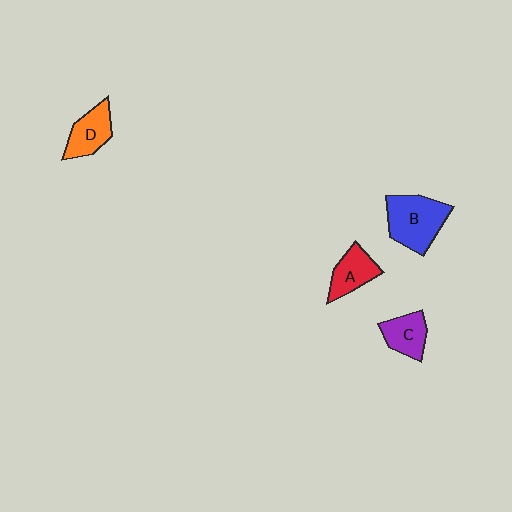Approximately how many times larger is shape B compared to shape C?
Approximately 1.7 times.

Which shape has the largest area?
Shape B (blue).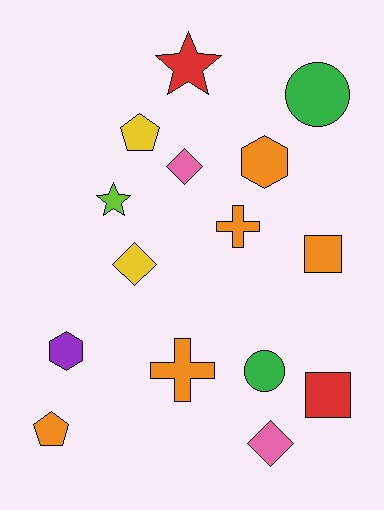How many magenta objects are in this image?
There are no magenta objects.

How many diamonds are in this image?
There are 3 diamonds.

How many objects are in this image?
There are 15 objects.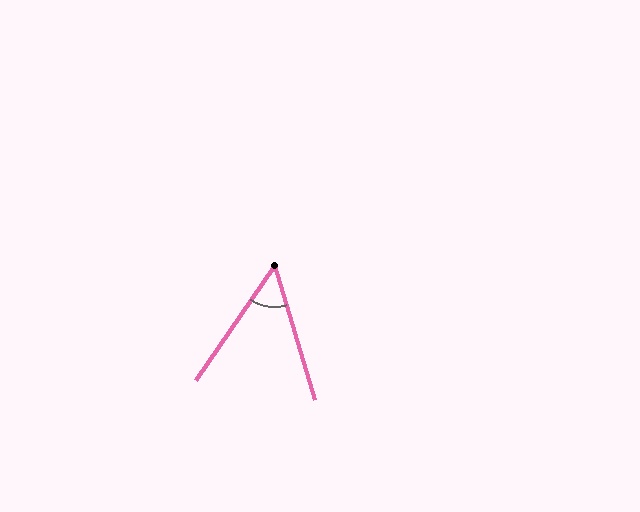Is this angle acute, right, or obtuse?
It is acute.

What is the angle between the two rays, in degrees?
Approximately 51 degrees.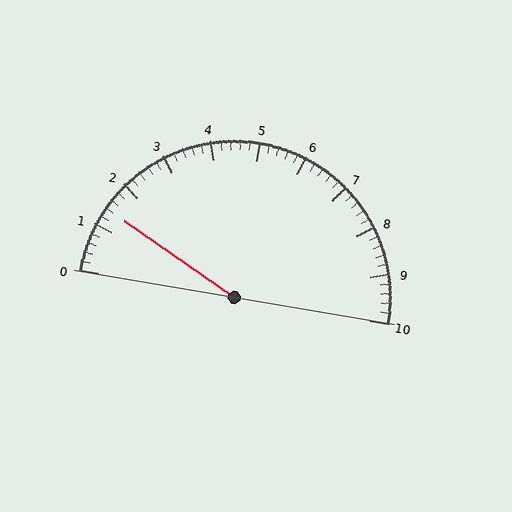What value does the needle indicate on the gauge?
The needle indicates approximately 1.4.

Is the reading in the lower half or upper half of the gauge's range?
The reading is in the lower half of the range (0 to 10).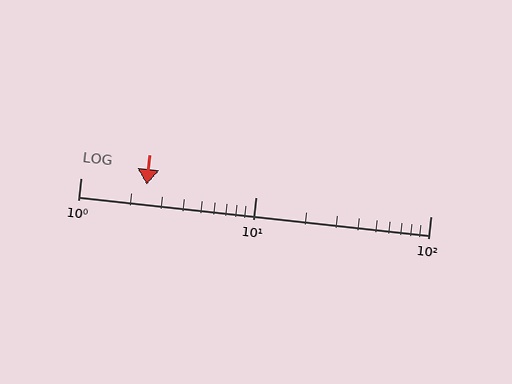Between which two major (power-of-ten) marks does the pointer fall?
The pointer is between 1 and 10.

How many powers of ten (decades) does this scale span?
The scale spans 2 decades, from 1 to 100.